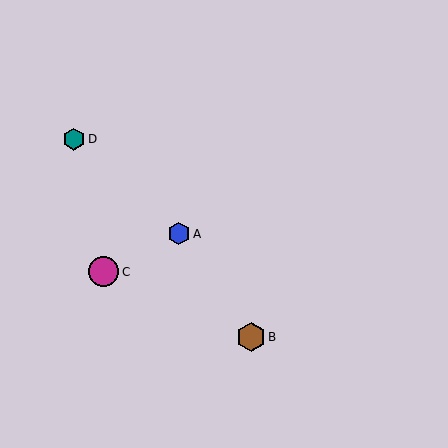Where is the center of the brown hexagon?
The center of the brown hexagon is at (251, 337).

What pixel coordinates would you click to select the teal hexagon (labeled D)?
Click at (74, 139) to select the teal hexagon D.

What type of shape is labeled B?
Shape B is a brown hexagon.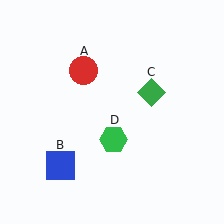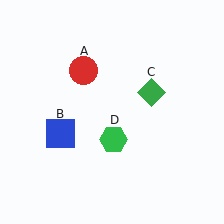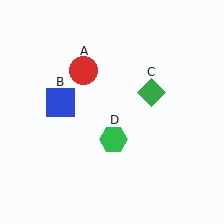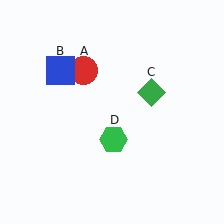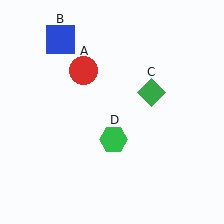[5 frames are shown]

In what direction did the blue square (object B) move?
The blue square (object B) moved up.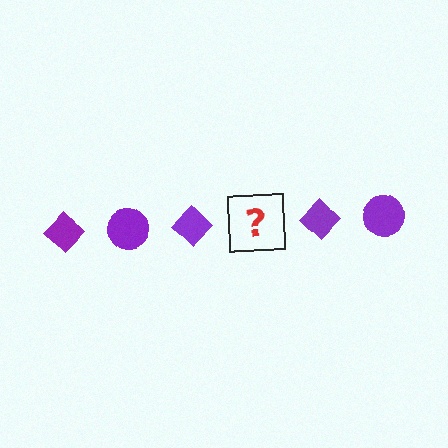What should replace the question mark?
The question mark should be replaced with a purple circle.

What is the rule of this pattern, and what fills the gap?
The rule is that the pattern cycles through diamond, circle shapes in purple. The gap should be filled with a purple circle.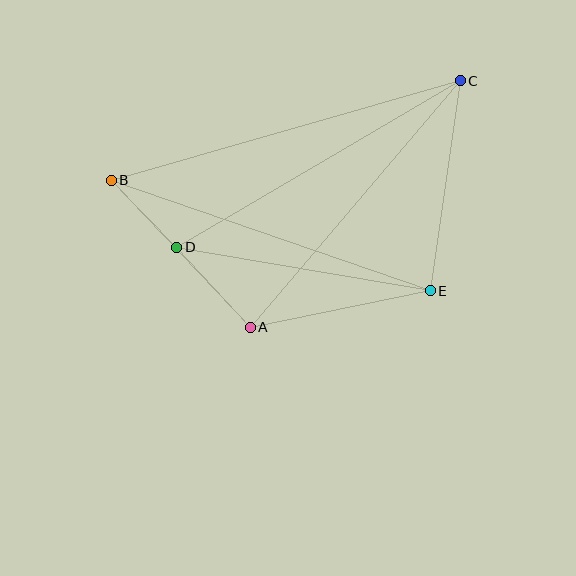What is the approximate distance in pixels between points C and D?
The distance between C and D is approximately 329 pixels.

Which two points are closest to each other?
Points B and D are closest to each other.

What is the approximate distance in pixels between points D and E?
The distance between D and E is approximately 257 pixels.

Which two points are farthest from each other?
Points B and C are farthest from each other.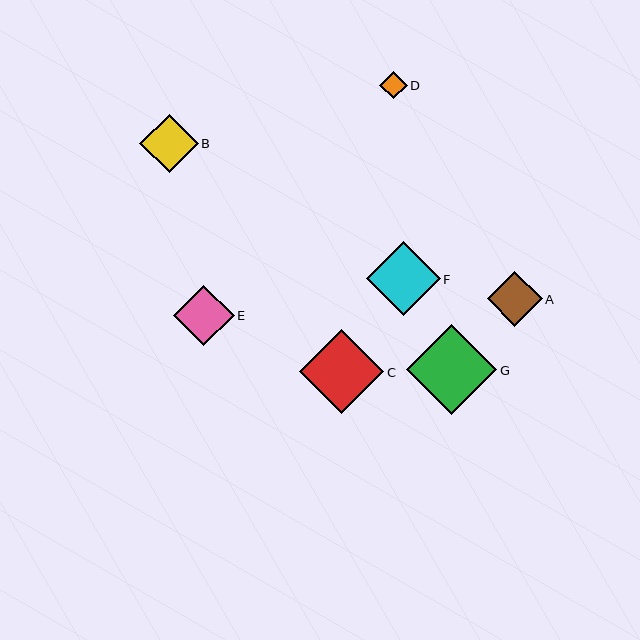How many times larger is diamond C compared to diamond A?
Diamond C is approximately 1.5 times the size of diamond A.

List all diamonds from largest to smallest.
From largest to smallest: G, C, F, E, B, A, D.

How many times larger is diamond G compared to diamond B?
Diamond G is approximately 1.5 times the size of diamond B.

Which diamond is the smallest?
Diamond D is the smallest with a size of approximately 27 pixels.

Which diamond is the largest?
Diamond G is the largest with a size of approximately 90 pixels.